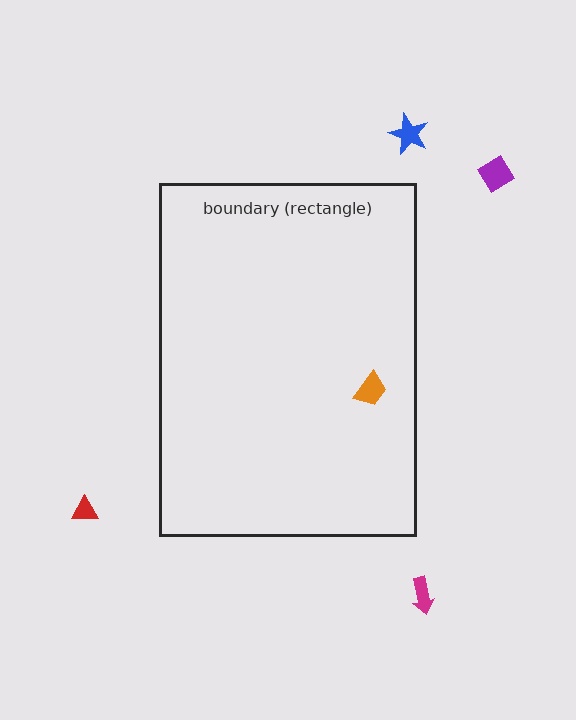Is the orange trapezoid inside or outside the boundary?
Inside.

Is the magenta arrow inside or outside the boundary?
Outside.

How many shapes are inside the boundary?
1 inside, 4 outside.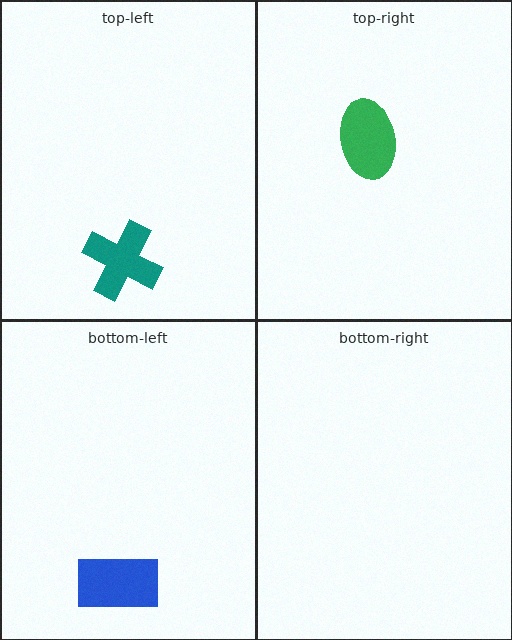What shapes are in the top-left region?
The teal cross.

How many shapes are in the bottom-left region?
1.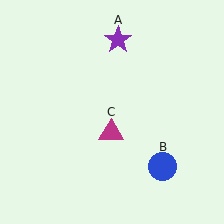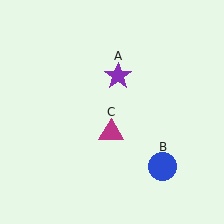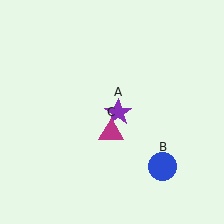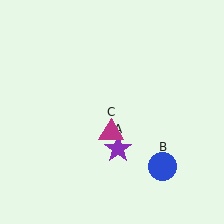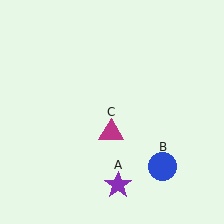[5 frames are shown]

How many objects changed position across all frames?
1 object changed position: purple star (object A).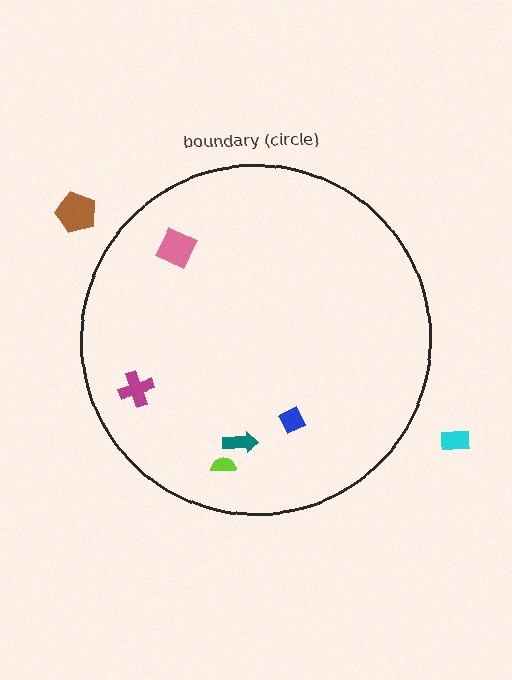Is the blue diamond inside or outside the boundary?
Inside.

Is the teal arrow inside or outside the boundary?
Inside.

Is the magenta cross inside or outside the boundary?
Inside.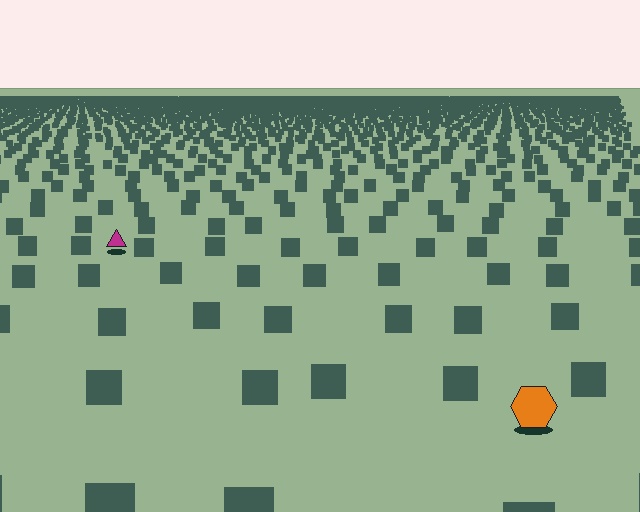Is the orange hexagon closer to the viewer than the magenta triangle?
Yes. The orange hexagon is closer — you can tell from the texture gradient: the ground texture is coarser near it.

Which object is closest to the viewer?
The orange hexagon is closest. The texture marks near it are larger and more spread out.